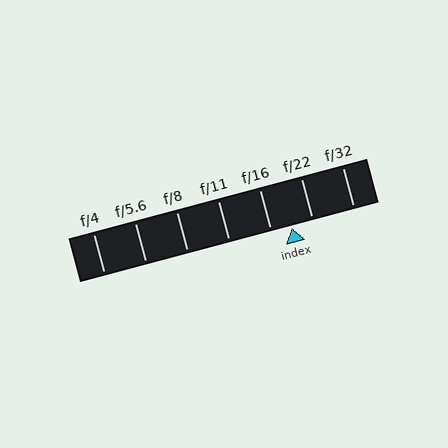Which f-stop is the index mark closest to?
The index mark is closest to f/22.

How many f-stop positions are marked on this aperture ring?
There are 7 f-stop positions marked.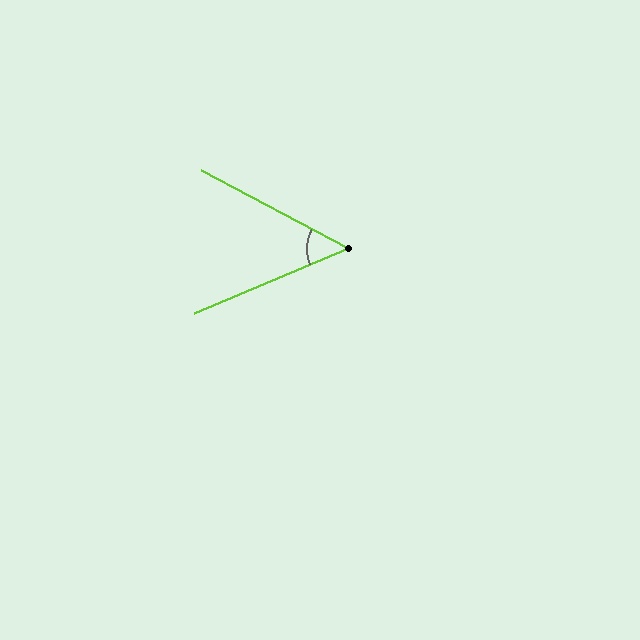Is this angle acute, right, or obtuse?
It is acute.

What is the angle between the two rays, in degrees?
Approximately 51 degrees.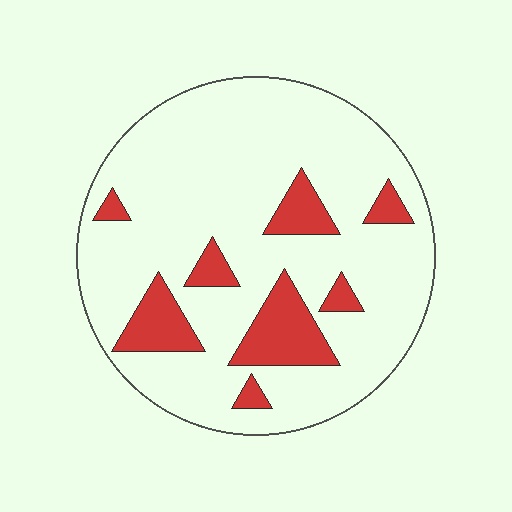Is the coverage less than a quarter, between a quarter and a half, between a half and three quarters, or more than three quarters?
Less than a quarter.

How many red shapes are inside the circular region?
8.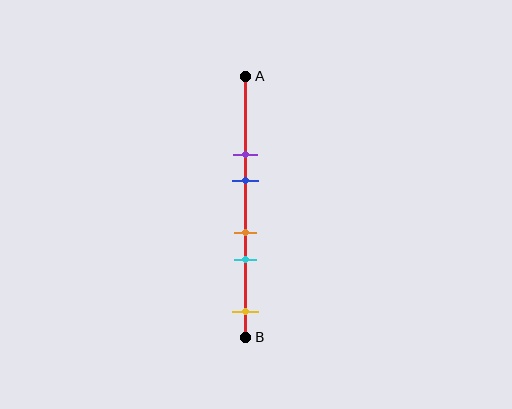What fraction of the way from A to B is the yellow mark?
The yellow mark is approximately 90% (0.9) of the way from A to B.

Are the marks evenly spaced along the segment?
No, the marks are not evenly spaced.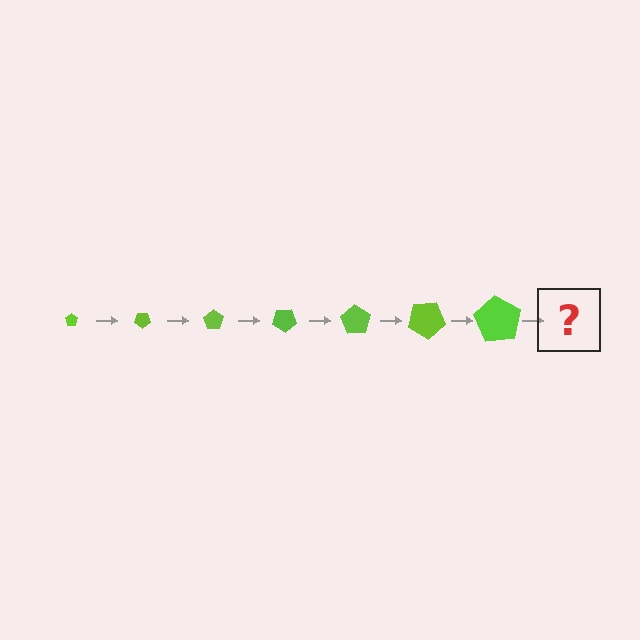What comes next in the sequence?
The next element should be a pentagon, larger than the previous one and rotated 245 degrees from the start.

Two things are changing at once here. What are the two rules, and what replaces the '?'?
The two rules are that the pentagon grows larger each step and it rotates 35 degrees each step. The '?' should be a pentagon, larger than the previous one and rotated 245 degrees from the start.